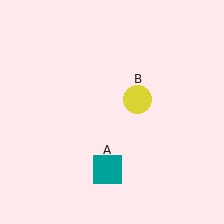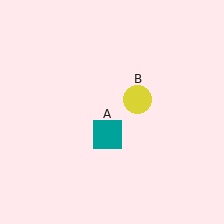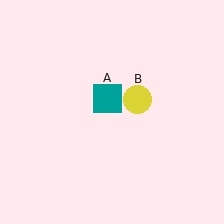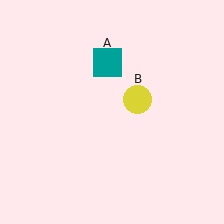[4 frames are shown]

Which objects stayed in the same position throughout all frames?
Yellow circle (object B) remained stationary.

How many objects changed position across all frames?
1 object changed position: teal square (object A).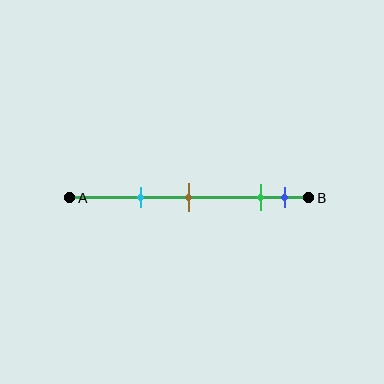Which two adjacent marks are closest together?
The green and blue marks are the closest adjacent pair.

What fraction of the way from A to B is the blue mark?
The blue mark is approximately 90% (0.9) of the way from A to B.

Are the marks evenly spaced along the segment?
No, the marks are not evenly spaced.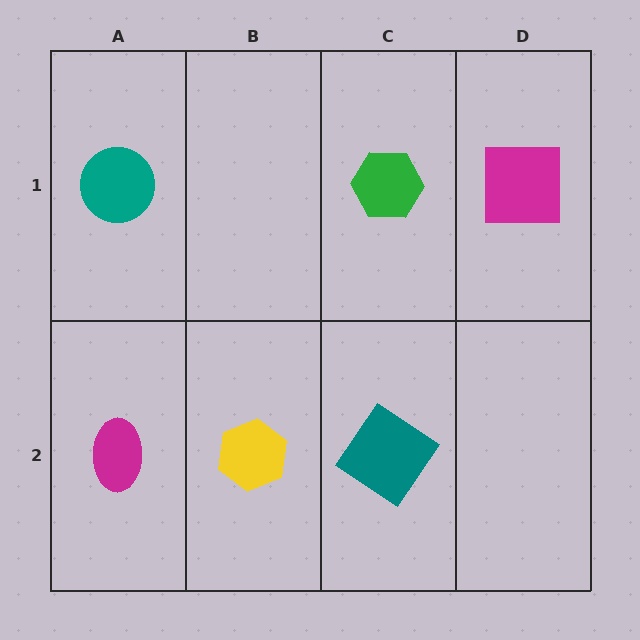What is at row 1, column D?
A magenta square.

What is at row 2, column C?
A teal diamond.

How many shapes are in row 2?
3 shapes.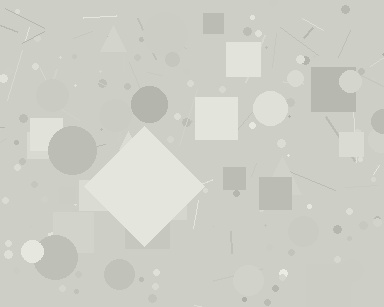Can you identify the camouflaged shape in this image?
The camouflaged shape is a diamond.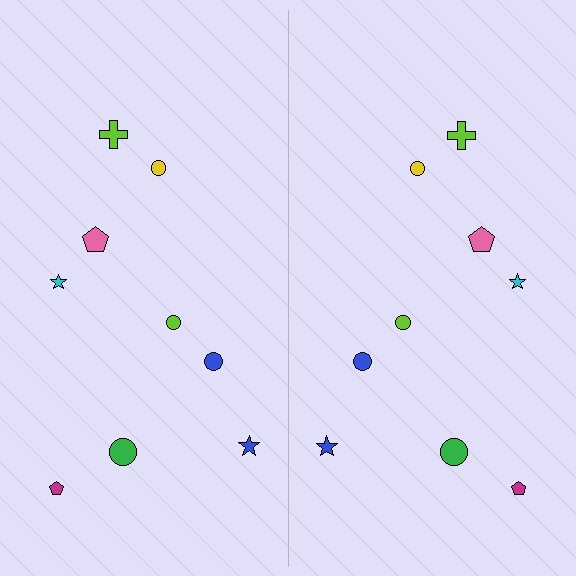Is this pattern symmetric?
Yes, this pattern has bilateral (reflection) symmetry.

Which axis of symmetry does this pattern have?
The pattern has a vertical axis of symmetry running through the center of the image.